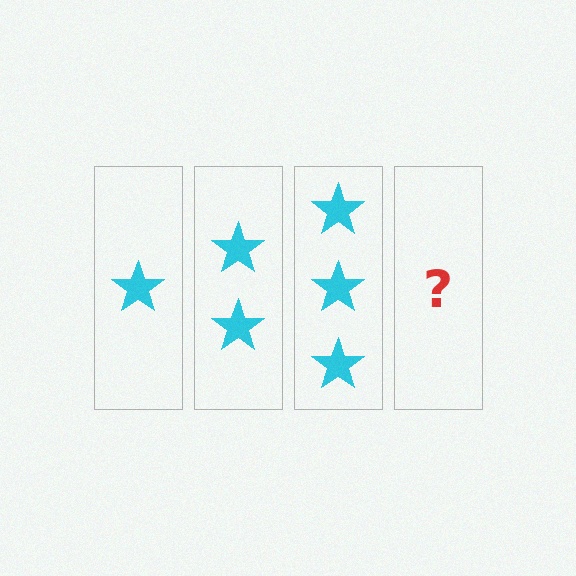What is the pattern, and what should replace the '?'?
The pattern is that each step adds one more star. The '?' should be 4 stars.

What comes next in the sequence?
The next element should be 4 stars.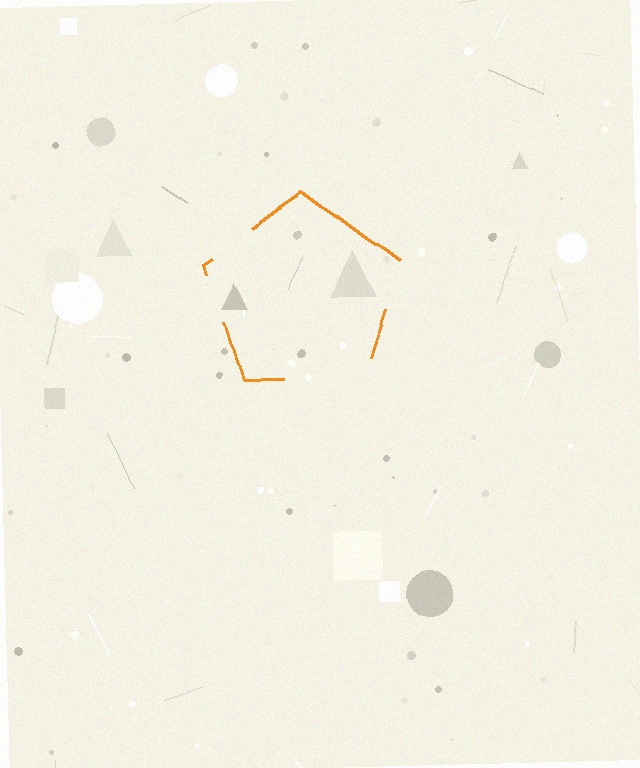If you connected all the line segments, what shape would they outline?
They would outline a pentagon.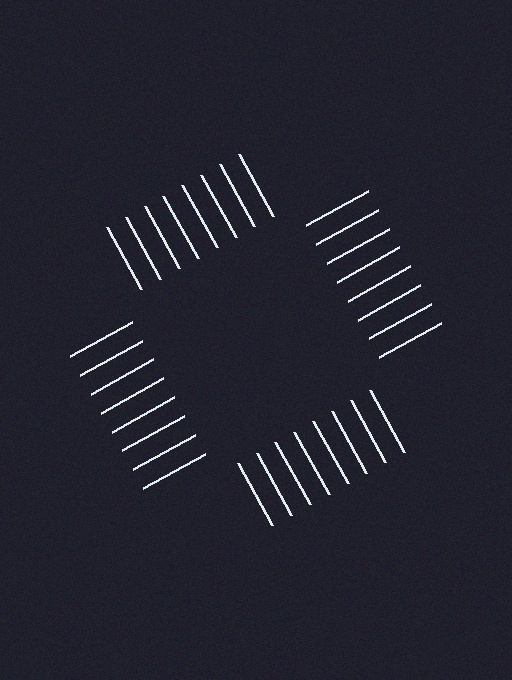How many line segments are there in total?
32 — 8 along each of the 4 edges.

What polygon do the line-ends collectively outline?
An illusory square — the line segments terminate on its edges but no continuous stroke is drawn.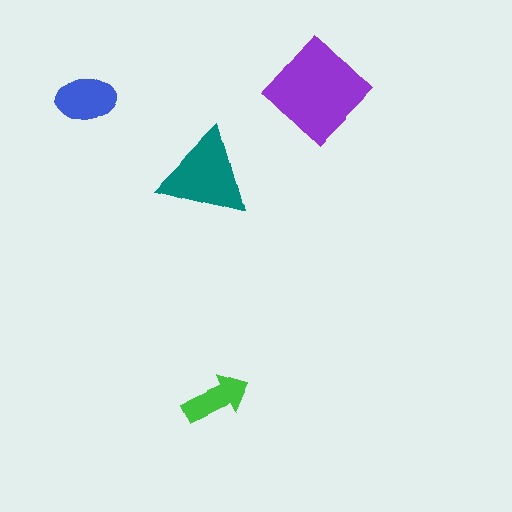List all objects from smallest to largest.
The green arrow, the blue ellipse, the teal triangle, the purple diamond.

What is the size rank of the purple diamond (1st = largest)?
1st.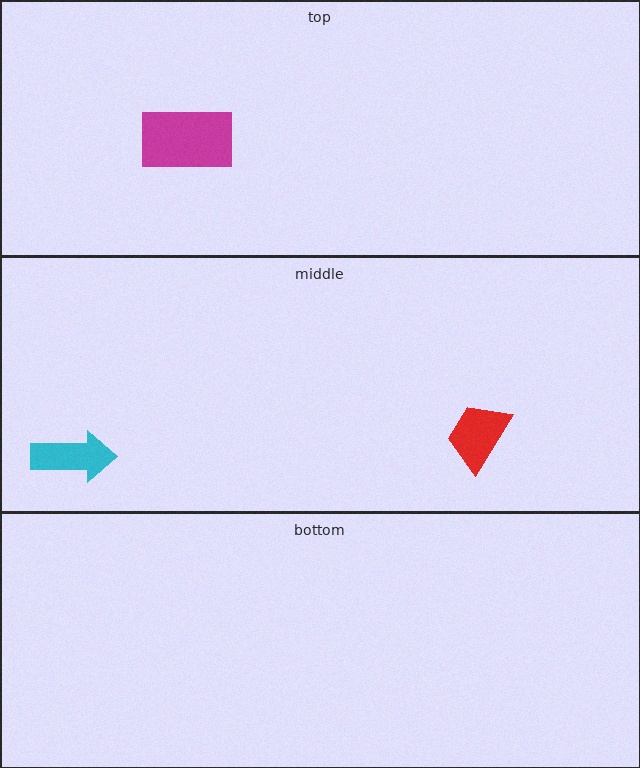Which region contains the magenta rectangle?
The top region.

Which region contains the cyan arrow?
The middle region.